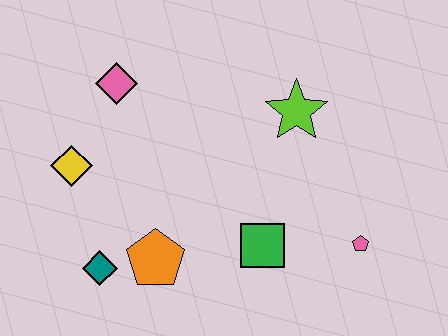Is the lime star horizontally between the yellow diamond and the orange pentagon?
No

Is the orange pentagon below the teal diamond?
No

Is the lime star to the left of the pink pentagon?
Yes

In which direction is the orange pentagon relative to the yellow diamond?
The orange pentagon is below the yellow diamond.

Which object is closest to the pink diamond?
The yellow diamond is closest to the pink diamond.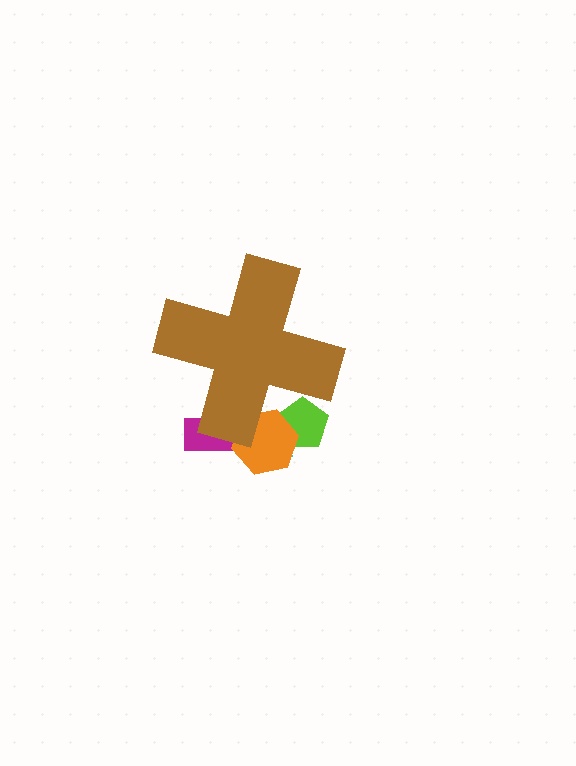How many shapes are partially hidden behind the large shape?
4 shapes are partially hidden.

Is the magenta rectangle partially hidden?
Yes, the magenta rectangle is partially hidden behind the brown cross.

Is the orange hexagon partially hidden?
Yes, the orange hexagon is partially hidden behind the brown cross.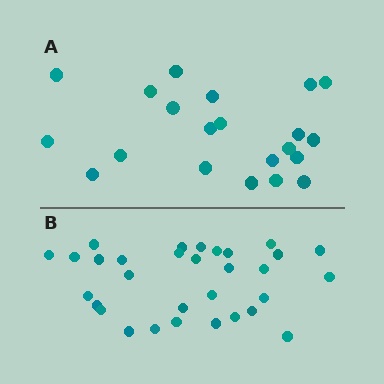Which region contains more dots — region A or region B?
Region B (the bottom region) has more dots.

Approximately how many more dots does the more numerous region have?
Region B has roughly 10 or so more dots than region A.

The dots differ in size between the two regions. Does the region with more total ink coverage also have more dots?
No. Region A has more total ink coverage because its dots are larger, but region B actually contains more individual dots. Total area can be misleading — the number of items is what matters here.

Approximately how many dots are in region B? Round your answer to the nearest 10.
About 30 dots. (The exact count is 31, which rounds to 30.)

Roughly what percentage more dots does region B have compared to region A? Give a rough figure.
About 50% more.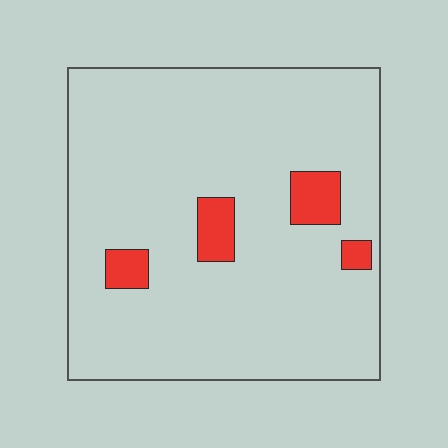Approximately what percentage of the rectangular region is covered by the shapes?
Approximately 10%.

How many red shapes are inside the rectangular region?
4.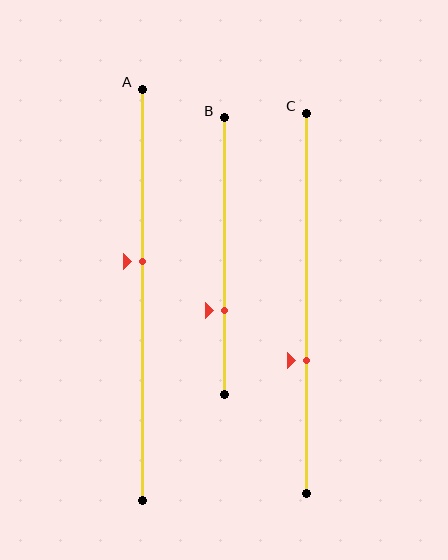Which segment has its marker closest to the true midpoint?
Segment A has its marker closest to the true midpoint.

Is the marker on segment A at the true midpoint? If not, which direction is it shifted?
No, the marker on segment A is shifted upward by about 8% of the segment length.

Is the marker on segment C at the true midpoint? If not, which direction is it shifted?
No, the marker on segment C is shifted downward by about 15% of the segment length.